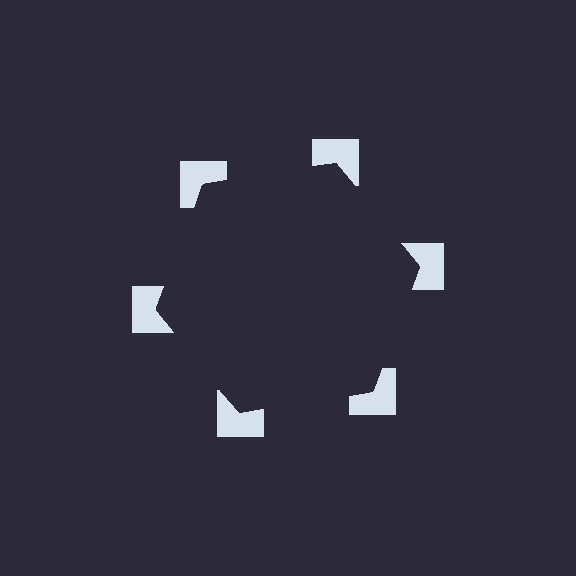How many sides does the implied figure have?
6 sides.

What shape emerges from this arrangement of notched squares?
An illusory hexagon — its edges are inferred from the aligned wedge cuts in the notched squares, not physically drawn.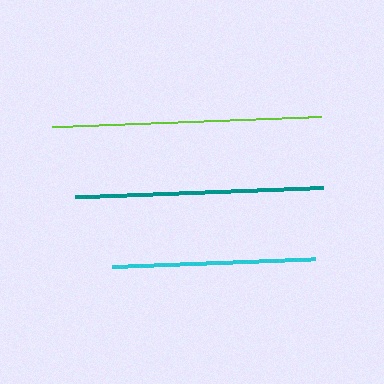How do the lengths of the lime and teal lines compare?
The lime and teal lines are approximately the same length.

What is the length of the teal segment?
The teal segment is approximately 248 pixels long.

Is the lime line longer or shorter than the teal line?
The lime line is longer than the teal line.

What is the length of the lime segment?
The lime segment is approximately 270 pixels long.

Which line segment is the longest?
The lime line is the longest at approximately 270 pixels.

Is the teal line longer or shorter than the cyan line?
The teal line is longer than the cyan line.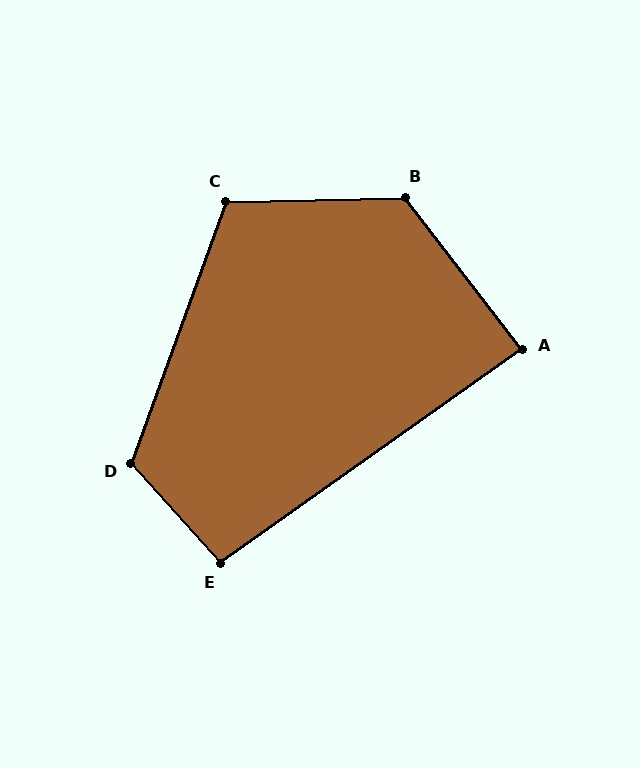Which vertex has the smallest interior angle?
A, at approximately 88 degrees.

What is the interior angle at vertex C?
Approximately 111 degrees (obtuse).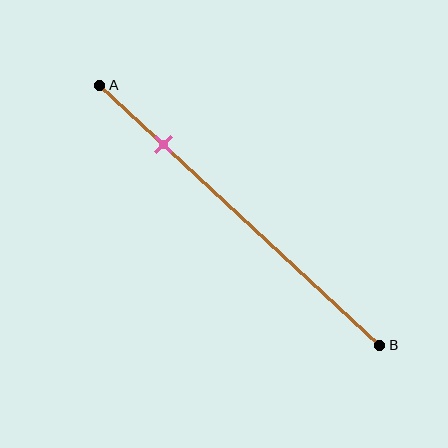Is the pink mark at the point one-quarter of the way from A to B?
Yes, the mark is approximately at the one-quarter point.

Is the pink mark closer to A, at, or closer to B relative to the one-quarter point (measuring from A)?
The pink mark is approximately at the one-quarter point of segment AB.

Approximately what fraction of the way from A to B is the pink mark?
The pink mark is approximately 25% of the way from A to B.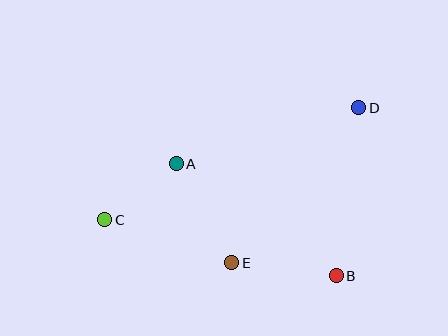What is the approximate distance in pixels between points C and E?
The distance between C and E is approximately 134 pixels.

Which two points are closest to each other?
Points A and C are closest to each other.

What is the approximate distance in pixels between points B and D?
The distance between B and D is approximately 169 pixels.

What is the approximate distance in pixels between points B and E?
The distance between B and E is approximately 105 pixels.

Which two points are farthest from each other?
Points C and D are farthest from each other.